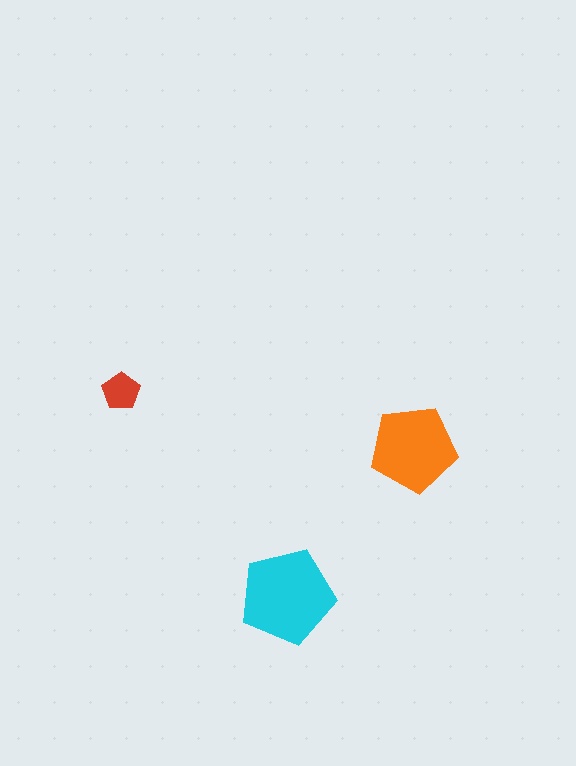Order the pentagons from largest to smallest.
the cyan one, the orange one, the red one.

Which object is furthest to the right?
The orange pentagon is rightmost.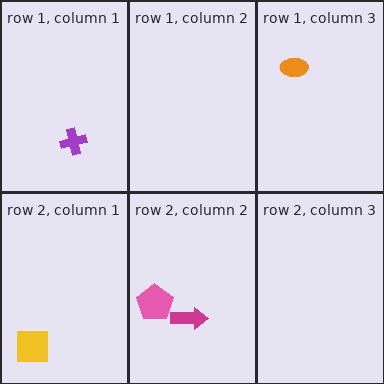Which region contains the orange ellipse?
The row 1, column 3 region.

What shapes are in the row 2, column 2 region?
The pink pentagon, the magenta arrow.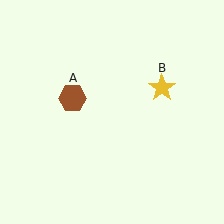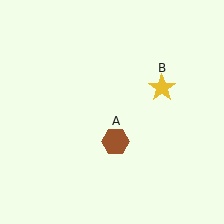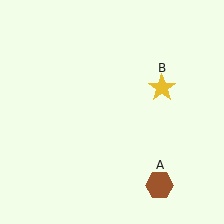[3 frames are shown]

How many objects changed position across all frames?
1 object changed position: brown hexagon (object A).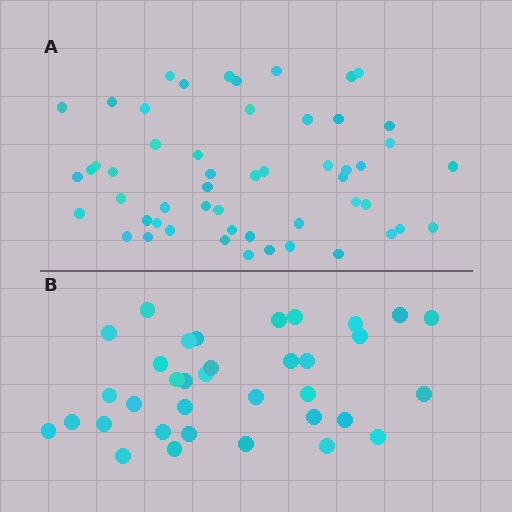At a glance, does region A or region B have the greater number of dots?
Region A (the top region) has more dots.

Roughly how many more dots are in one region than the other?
Region A has approximately 20 more dots than region B.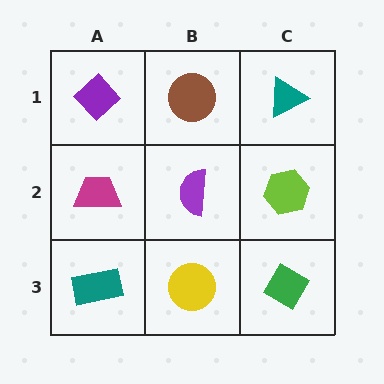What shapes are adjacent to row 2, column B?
A brown circle (row 1, column B), a yellow circle (row 3, column B), a magenta trapezoid (row 2, column A), a lime hexagon (row 2, column C).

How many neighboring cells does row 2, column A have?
3.